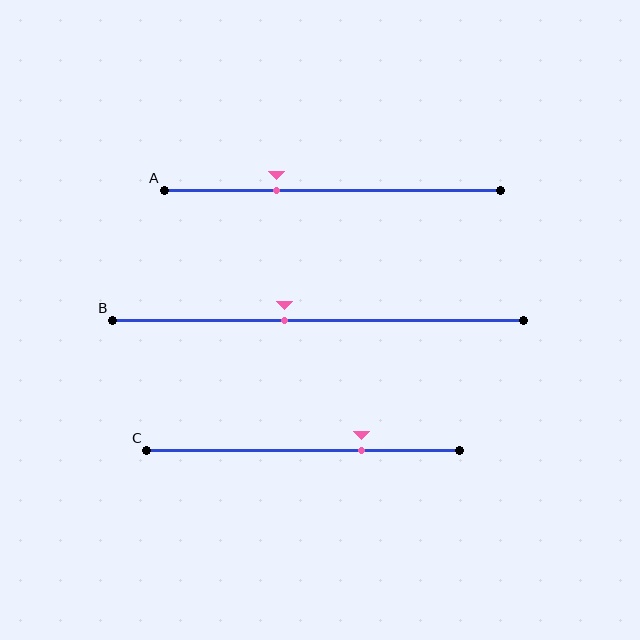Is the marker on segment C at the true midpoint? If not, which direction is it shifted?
No, the marker on segment C is shifted to the right by about 19% of the segment length.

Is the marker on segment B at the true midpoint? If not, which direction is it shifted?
No, the marker on segment B is shifted to the left by about 8% of the segment length.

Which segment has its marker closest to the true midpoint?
Segment B has its marker closest to the true midpoint.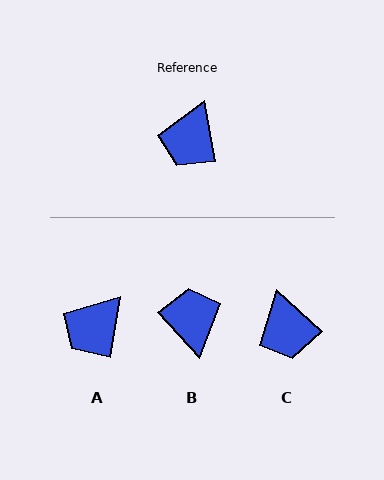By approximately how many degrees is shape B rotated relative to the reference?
Approximately 148 degrees clockwise.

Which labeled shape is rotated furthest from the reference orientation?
B, about 148 degrees away.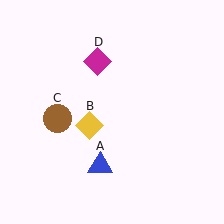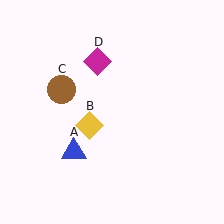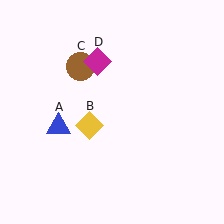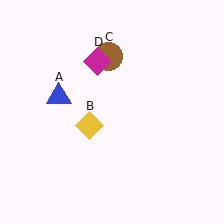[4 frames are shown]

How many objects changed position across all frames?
2 objects changed position: blue triangle (object A), brown circle (object C).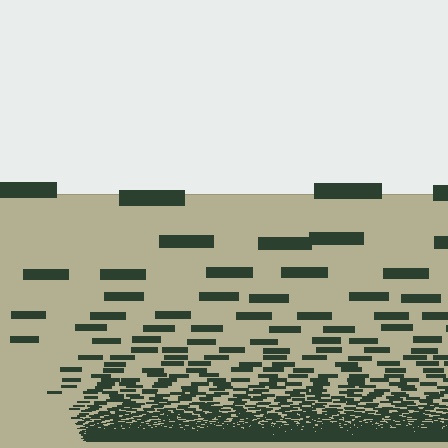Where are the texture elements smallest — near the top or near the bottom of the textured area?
Near the bottom.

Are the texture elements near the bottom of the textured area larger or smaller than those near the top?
Smaller. The gradient is inverted — elements near the bottom are smaller and denser.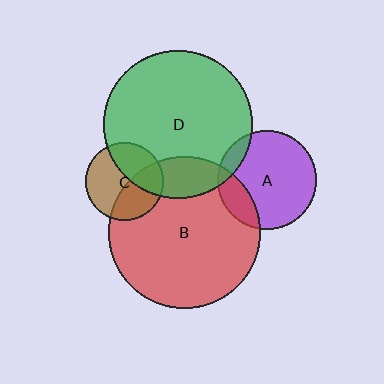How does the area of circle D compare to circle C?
Approximately 3.6 times.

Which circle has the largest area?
Circle B (red).